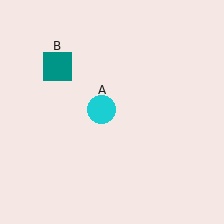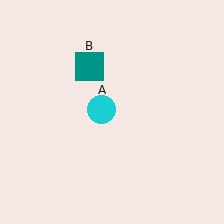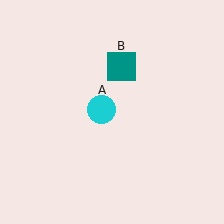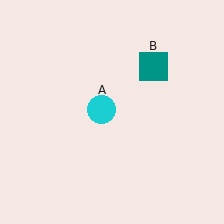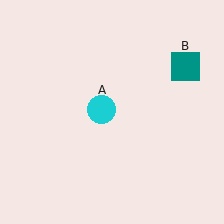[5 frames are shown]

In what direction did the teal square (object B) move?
The teal square (object B) moved right.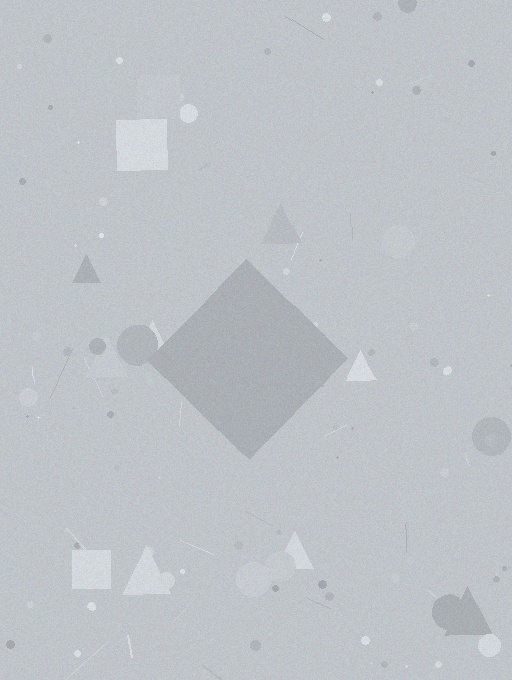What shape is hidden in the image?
A diamond is hidden in the image.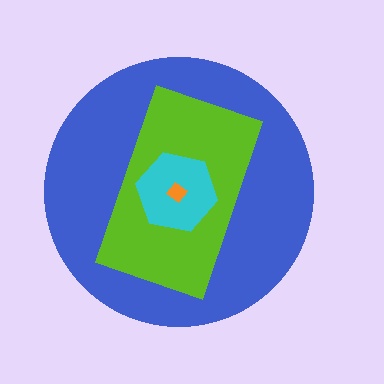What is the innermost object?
The orange diamond.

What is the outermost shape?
The blue circle.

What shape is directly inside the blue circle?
The lime rectangle.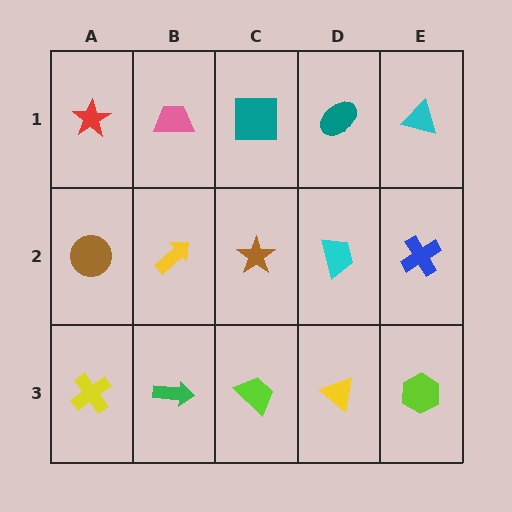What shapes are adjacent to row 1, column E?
A blue cross (row 2, column E), a teal ellipse (row 1, column D).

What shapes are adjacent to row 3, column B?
A yellow arrow (row 2, column B), a yellow cross (row 3, column A), a lime trapezoid (row 3, column C).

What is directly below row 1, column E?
A blue cross.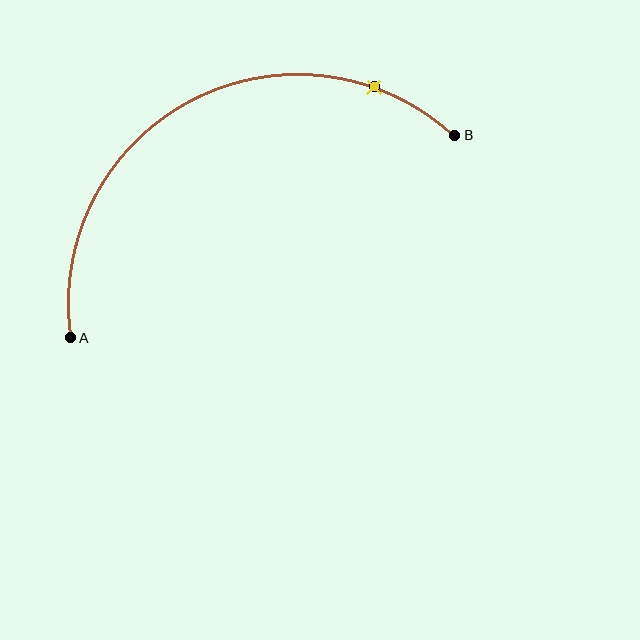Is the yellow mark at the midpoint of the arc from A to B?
No. The yellow mark lies on the arc but is closer to endpoint B. The arc midpoint would be at the point on the curve equidistant along the arc from both A and B.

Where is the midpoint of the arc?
The arc midpoint is the point on the curve farthest from the straight line joining A and B. It sits above that line.